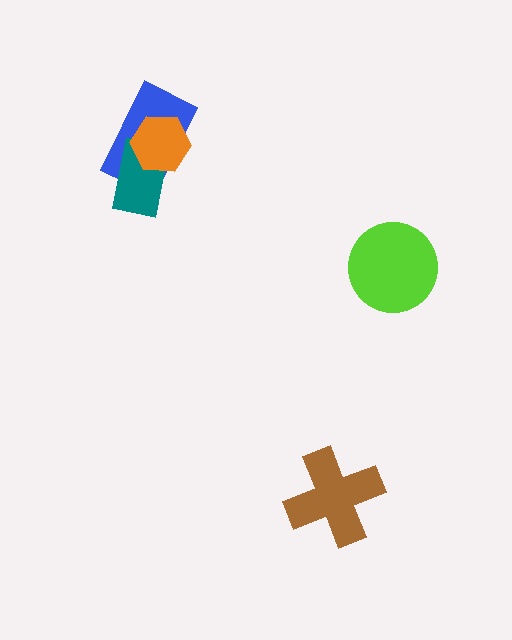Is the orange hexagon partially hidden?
No, no other shape covers it.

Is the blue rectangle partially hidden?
Yes, it is partially covered by another shape.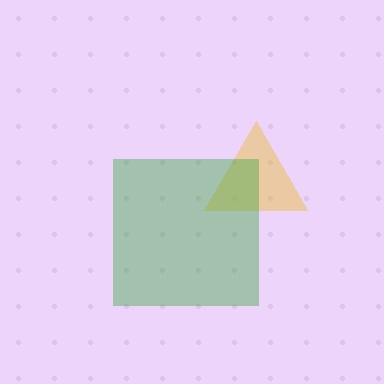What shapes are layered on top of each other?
The layered shapes are: a yellow triangle, a green square.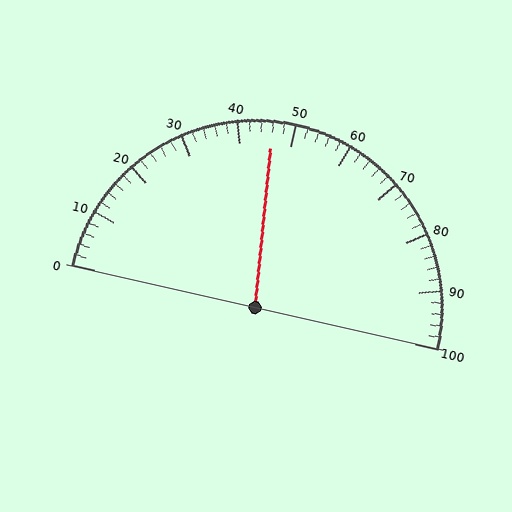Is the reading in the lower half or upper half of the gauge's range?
The reading is in the lower half of the range (0 to 100).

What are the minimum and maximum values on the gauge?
The gauge ranges from 0 to 100.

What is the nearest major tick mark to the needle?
The nearest major tick mark is 50.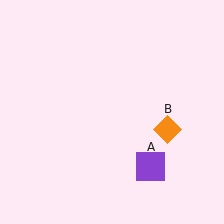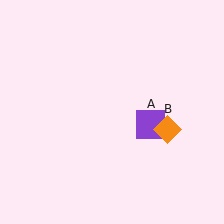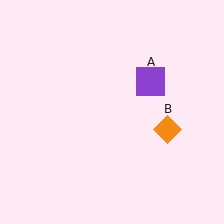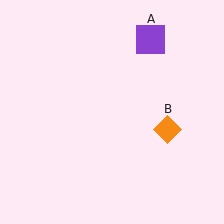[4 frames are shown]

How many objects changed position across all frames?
1 object changed position: purple square (object A).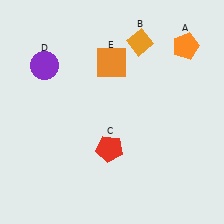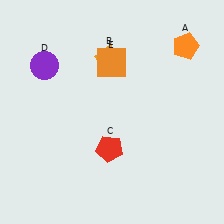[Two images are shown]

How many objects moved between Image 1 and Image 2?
1 object moved between the two images.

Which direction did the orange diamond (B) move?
The orange diamond (B) moved left.